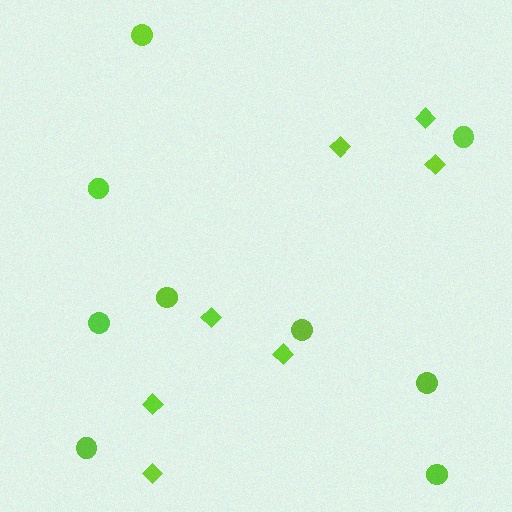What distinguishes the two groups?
There are 2 groups: one group of circles (9) and one group of diamonds (7).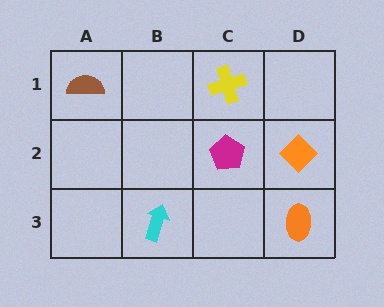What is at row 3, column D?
An orange ellipse.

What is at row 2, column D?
An orange diamond.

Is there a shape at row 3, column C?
No, that cell is empty.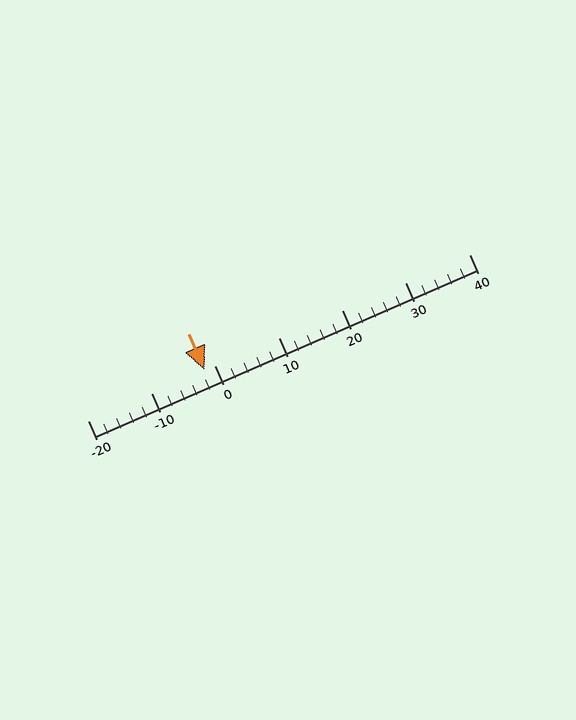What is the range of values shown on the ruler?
The ruler shows values from -20 to 40.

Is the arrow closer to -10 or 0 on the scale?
The arrow is closer to 0.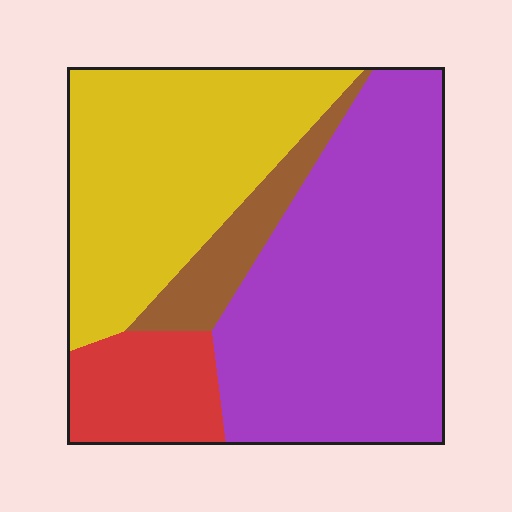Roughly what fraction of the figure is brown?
Brown takes up less than a quarter of the figure.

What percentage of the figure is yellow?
Yellow covers roughly 35% of the figure.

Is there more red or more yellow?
Yellow.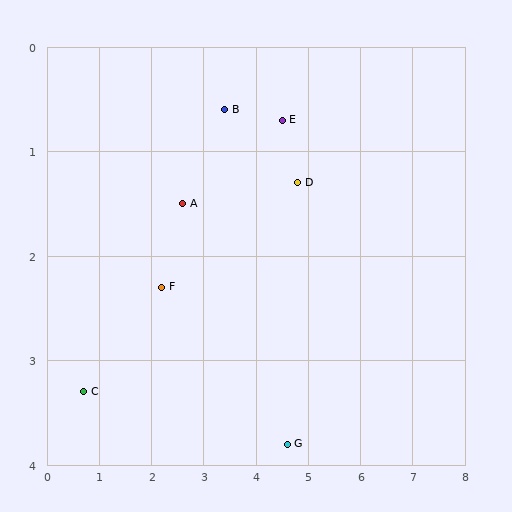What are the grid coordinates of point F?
Point F is at approximately (2.2, 2.3).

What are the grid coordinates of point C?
Point C is at approximately (0.7, 3.3).